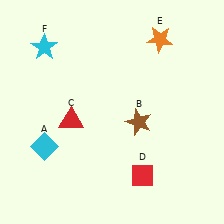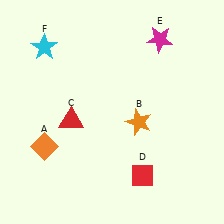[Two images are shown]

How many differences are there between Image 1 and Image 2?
There are 3 differences between the two images.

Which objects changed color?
A changed from cyan to orange. B changed from brown to orange. E changed from orange to magenta.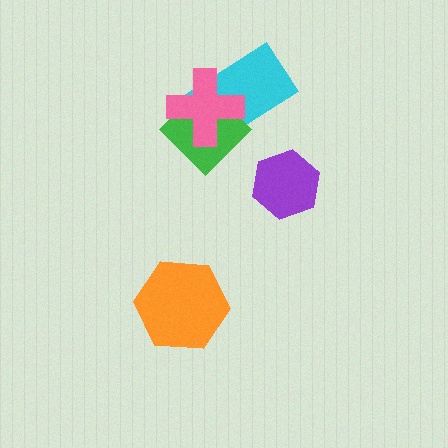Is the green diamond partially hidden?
Yes, it is partially covered by another shape.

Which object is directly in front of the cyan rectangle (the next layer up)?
The green diamond is directly in front of the cyan rectangle.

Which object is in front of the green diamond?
The pink cross is in front of the green diamond.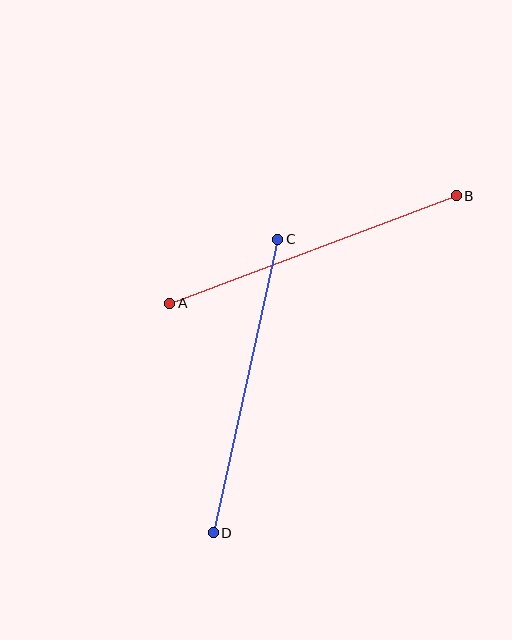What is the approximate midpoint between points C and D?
The midpoint is at approximately (245, 386) pixels.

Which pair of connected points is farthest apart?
Points A and B are farthest apart.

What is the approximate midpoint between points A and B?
The midpoint is at approximately (313, 250) pixels.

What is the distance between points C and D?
The distance is approximately 300 pixels.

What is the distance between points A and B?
The distance is approximately 307 pixels.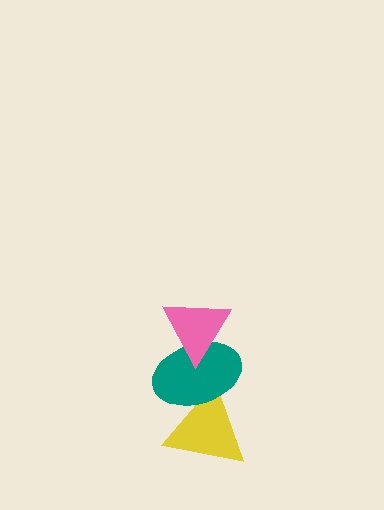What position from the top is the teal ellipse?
The teal ellipse is 2nd from the top.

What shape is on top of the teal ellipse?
The pink triangle is on top of the teal ellipse.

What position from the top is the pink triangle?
The pink triangle is 1st from the top.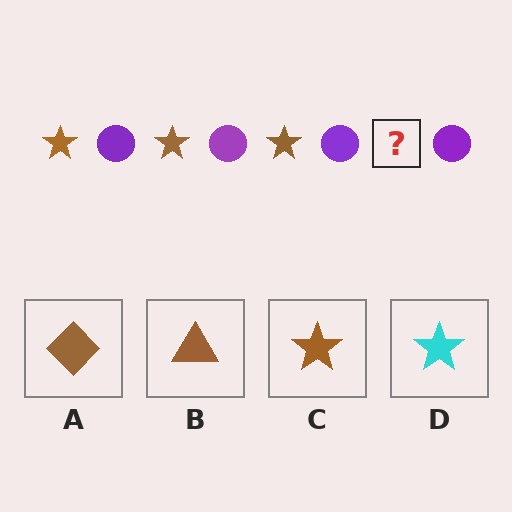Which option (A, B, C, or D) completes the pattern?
C.